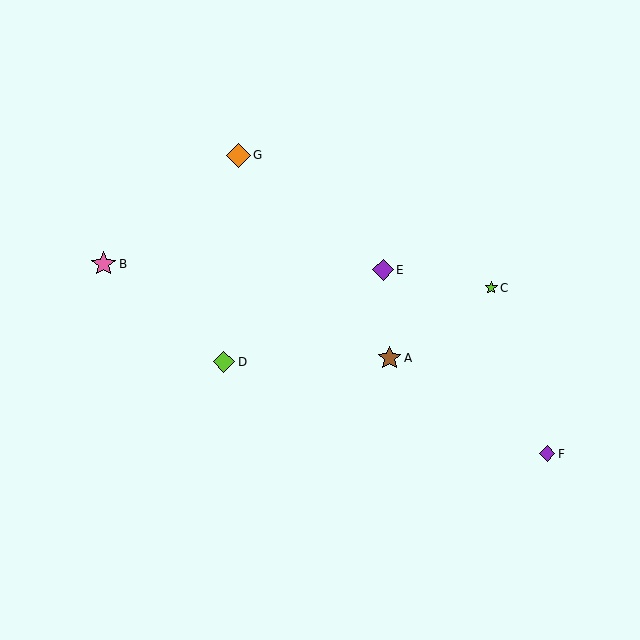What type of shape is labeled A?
Shape A is a brown star.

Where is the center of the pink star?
The center of the pink star is at (104, 264).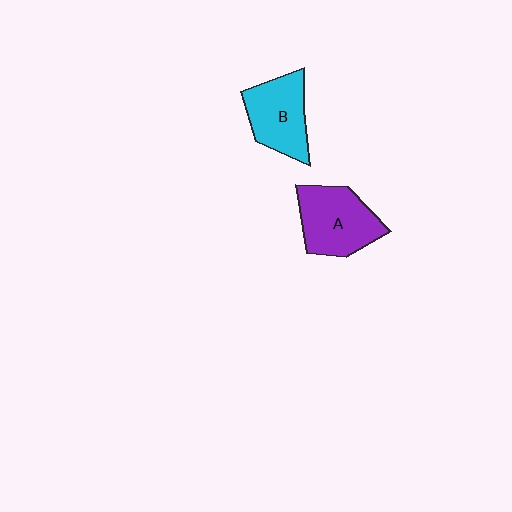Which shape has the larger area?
Shape A (purple).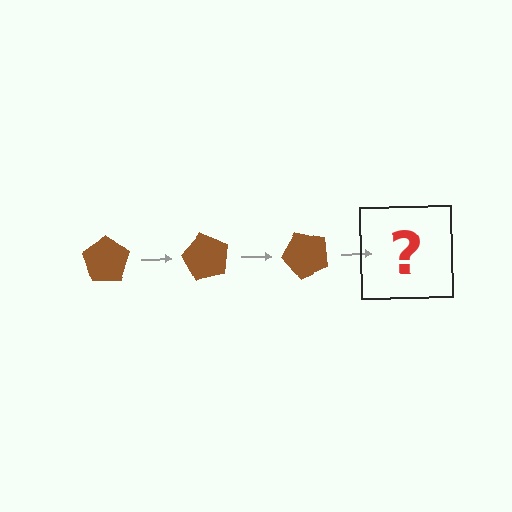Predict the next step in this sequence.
The next step is a brown pentagon rotated 180 degrees.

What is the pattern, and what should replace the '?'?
The pattern is that the pentagon rotates 60 degrees each step. The '?' should be a brown pentagon rotated 180 degrees.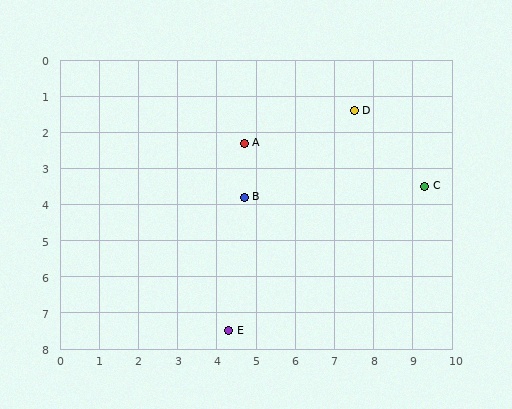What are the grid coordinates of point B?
Point B is at approximately (4.7, 3.8).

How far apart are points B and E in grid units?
Points B and E are about 3.7 grid units apart.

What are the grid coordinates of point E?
Point E is at approximately (4.3, 7.5).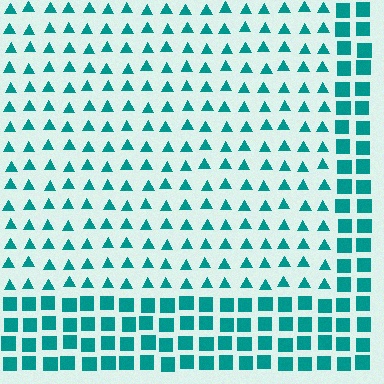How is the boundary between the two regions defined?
The boundary is defined by a change in element shape: triangles inside vs. squares outside. All elements share the same color and spacing.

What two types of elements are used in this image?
The image uses triangles inside the rectangle region and squares outside it.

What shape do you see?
I see a rectangle.